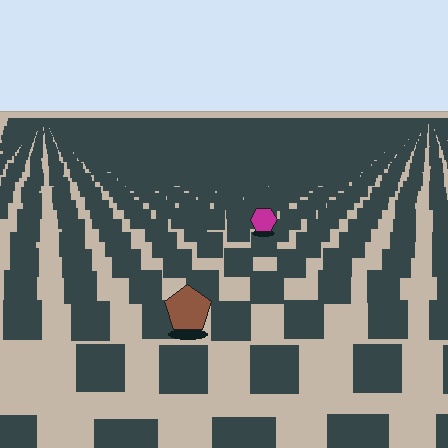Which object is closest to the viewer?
The brown pentagon is closest. The texture marks near it are larger and more spread out.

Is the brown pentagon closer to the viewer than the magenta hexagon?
Yes. The brown pentagon is closer — you can tell from the texture gradient: the ground texture is coarser near it.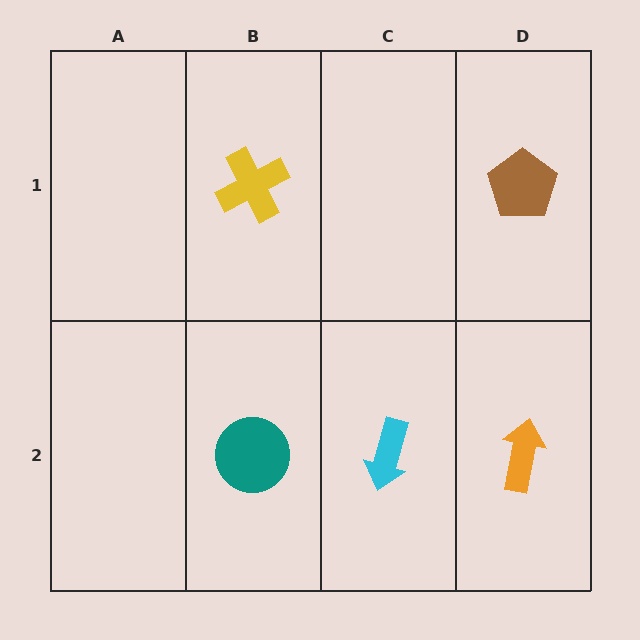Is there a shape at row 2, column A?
No, that cell is empty.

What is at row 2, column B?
A teal circle.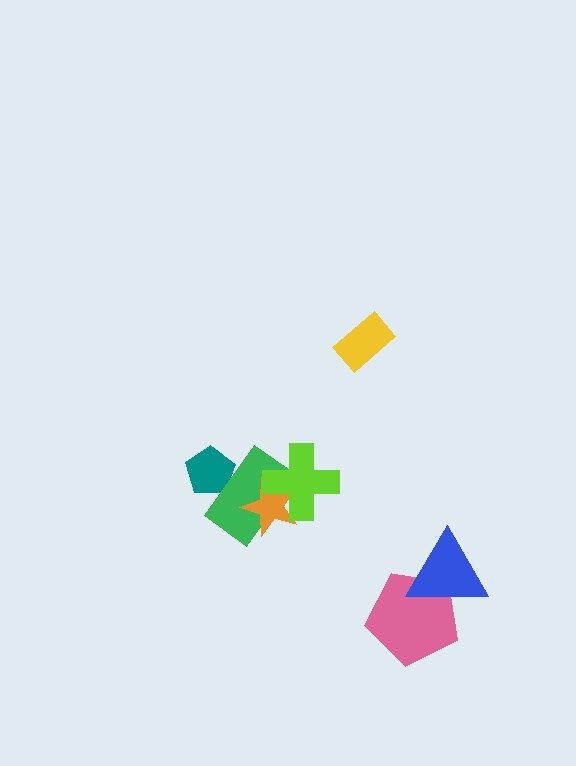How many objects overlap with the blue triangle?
1 object overlaps with the blue triangle.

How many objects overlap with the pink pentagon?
1 object overlaps with the pink pentagon.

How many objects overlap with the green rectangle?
3 objects overlap with the green rectangle.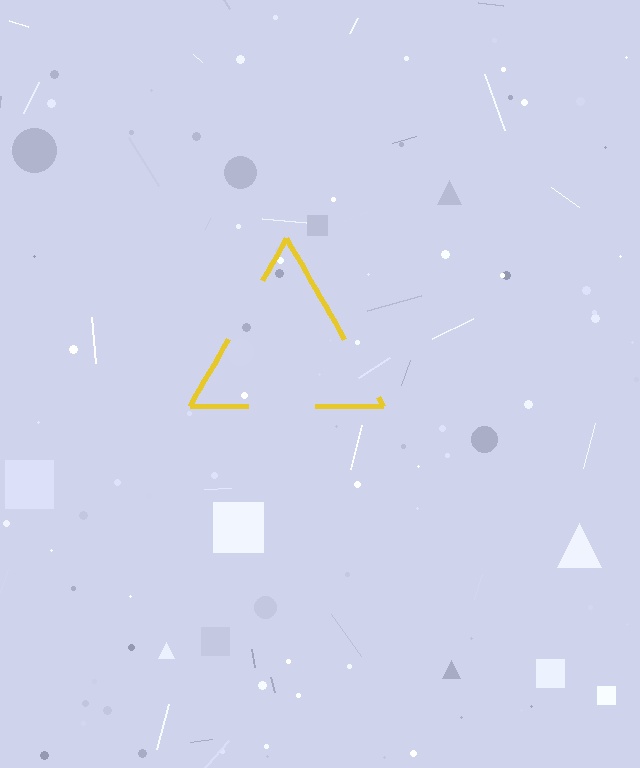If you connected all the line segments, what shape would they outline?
They would outline a triangle.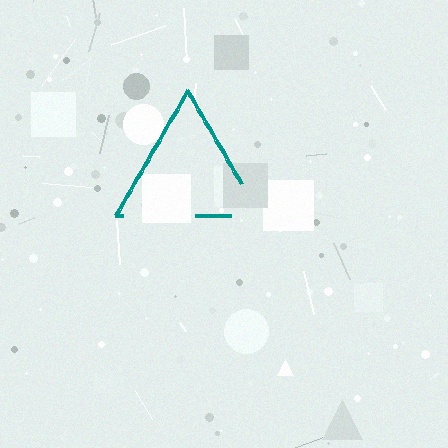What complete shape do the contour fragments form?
The contour fragments form a triangle.